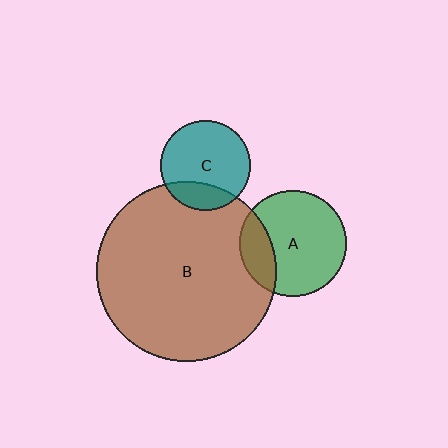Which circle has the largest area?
Circle B (brown).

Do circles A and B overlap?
Yes.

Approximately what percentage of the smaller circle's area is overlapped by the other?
Approximately 20%.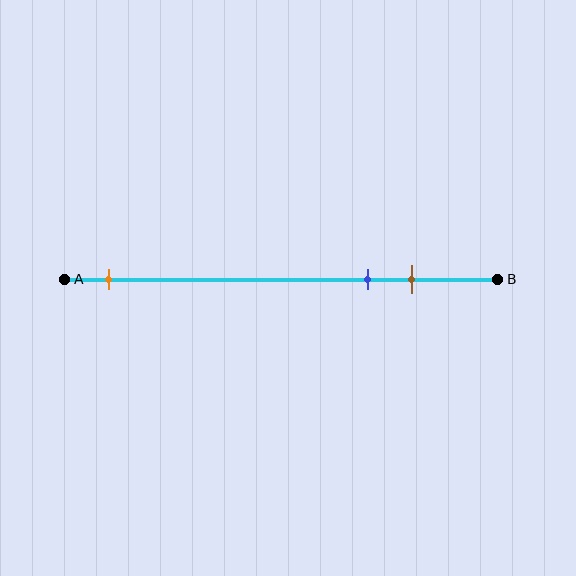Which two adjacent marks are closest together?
The blue and brown marks are the closest adjacent pair.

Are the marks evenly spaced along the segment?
No, the marks are not evenly spaced.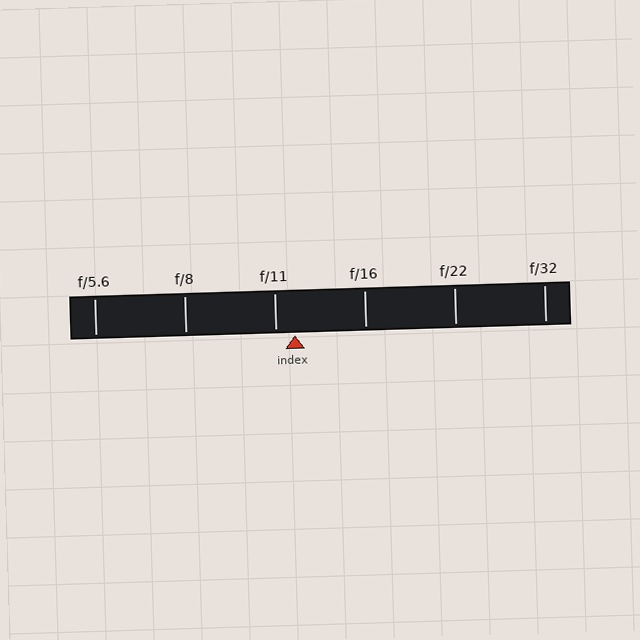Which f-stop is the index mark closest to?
The index mark is closest to f/11.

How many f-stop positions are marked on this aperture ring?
There are 6 f-stop positions marked.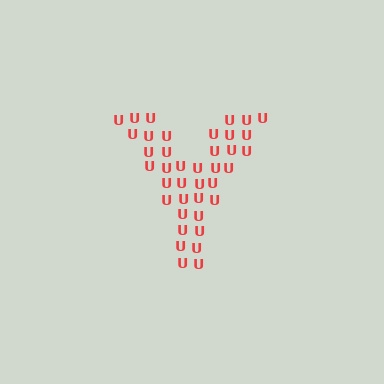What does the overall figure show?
The overall figure shows the letter Y.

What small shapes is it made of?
It is made of small letter U's.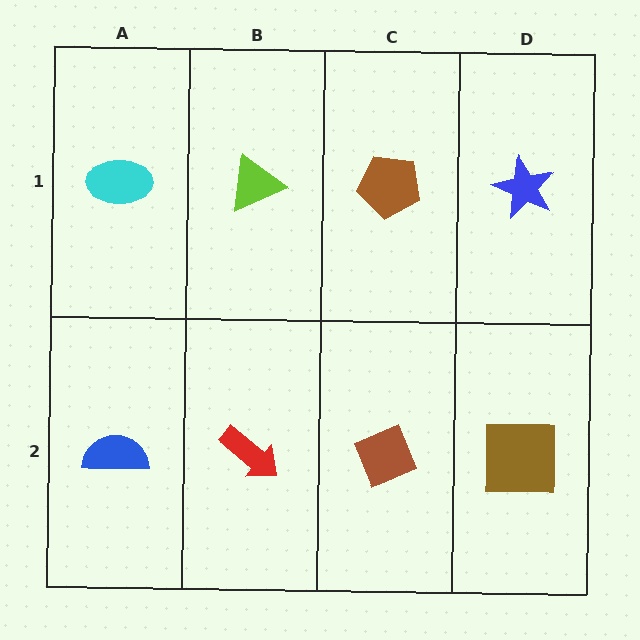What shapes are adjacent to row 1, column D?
A brown square (row 2, column D), a brown pentagon (row 1, column C).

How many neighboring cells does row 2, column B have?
3.